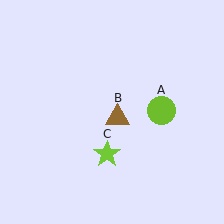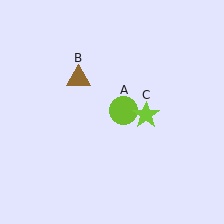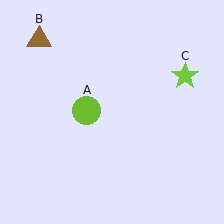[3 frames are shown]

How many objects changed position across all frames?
3 objects changed position: lime circle (object A), brown triangle (object B), lime star (object C).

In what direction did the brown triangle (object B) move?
The brown triangle (object B) moved up and to the left.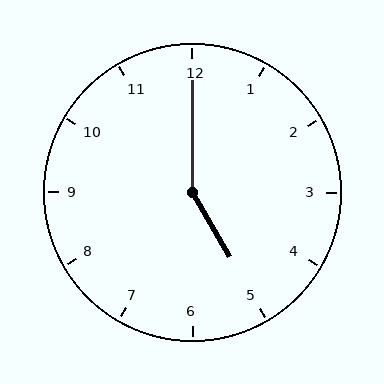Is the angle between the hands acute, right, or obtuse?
It is obtuse.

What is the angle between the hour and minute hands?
Approximately 150 degrees.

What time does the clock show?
5:00.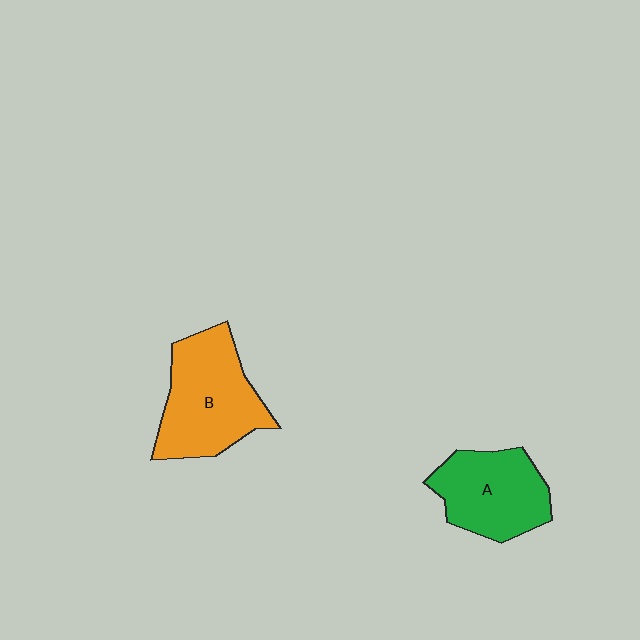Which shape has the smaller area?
Shape A (green).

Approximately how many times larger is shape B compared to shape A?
Approximately 1.2 times.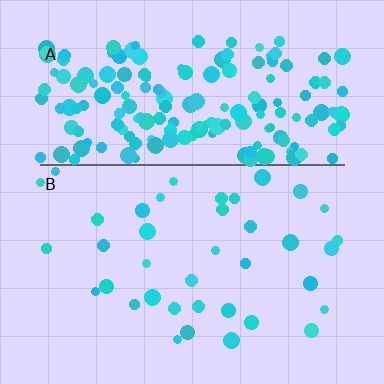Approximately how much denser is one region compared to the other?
Approximately 4.9× — region A over region B.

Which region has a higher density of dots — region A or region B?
A (the top).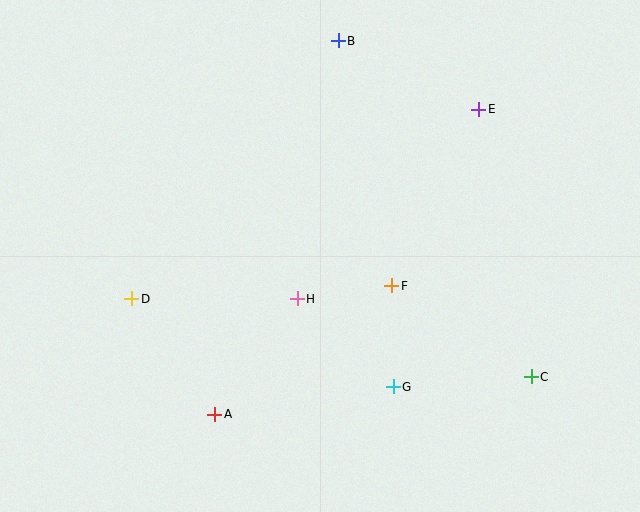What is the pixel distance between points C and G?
The distance between C and G is 138 pixels.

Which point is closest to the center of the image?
Point H at (297, 299) is closest to the center.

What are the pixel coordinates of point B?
Point B is at (338, 41).